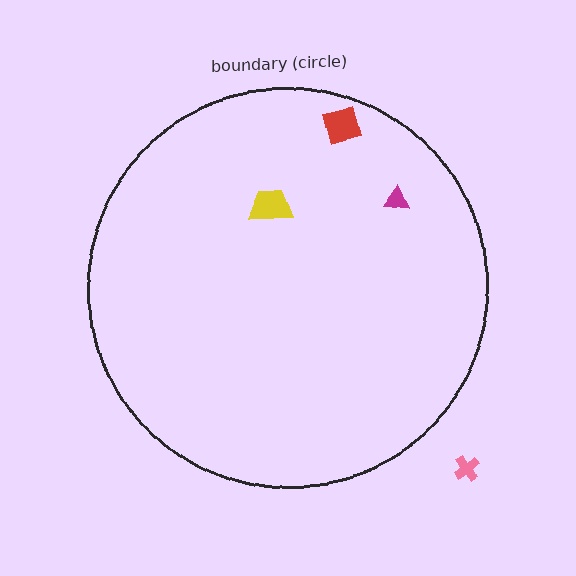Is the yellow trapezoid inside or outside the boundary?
Inside.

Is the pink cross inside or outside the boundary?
Outside.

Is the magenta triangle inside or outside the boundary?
Inside.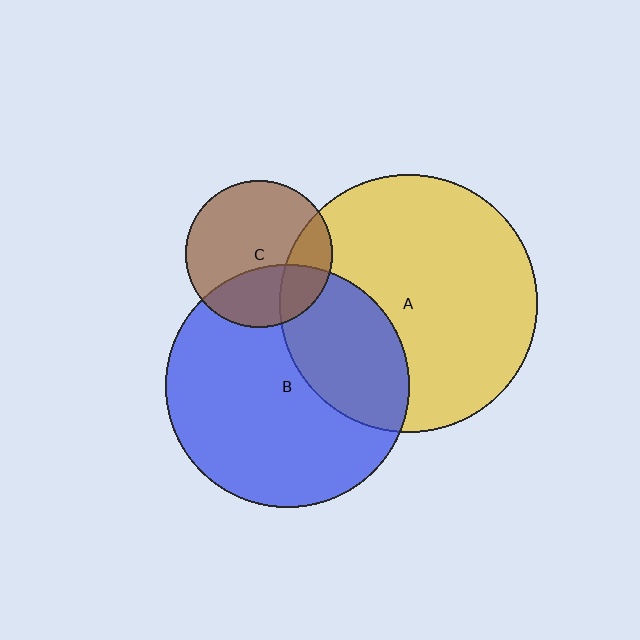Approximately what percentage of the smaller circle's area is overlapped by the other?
Approximately 30%.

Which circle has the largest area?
Circle A (yellow).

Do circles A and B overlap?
Yes.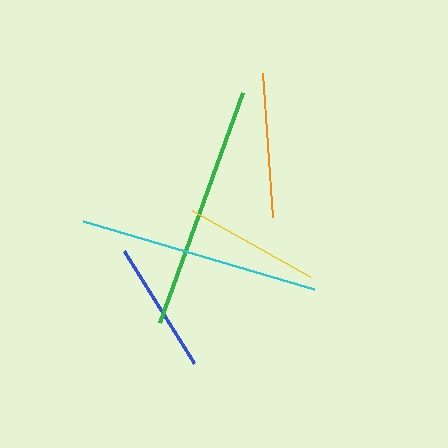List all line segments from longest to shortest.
From longest to shortest: green, cyan, orange, yellow, blue.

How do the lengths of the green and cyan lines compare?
The green and cyan lines are approximately the same length.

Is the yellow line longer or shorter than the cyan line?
The cyan line is longer than the yellow line.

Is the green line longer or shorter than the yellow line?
The green line is longer than the yellow line.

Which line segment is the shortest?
The blue line is the shortest at approximately 131 pixels.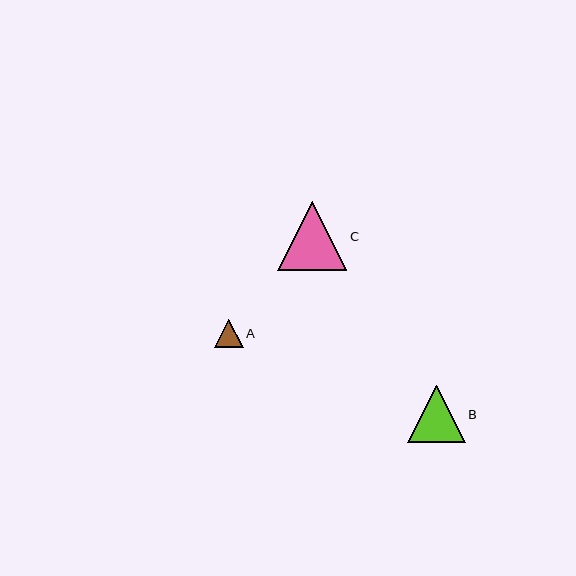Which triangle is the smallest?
Triangle A is the smallest with a size of approximately 28 pixels.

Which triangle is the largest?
Triangle C is the largest with a size of approximately 69 pixels.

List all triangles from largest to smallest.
From largest to smallest: C, B, A.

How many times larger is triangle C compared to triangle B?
Triangle C is approximately 1.2 times the size of triangle B.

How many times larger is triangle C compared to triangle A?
Triangle C is approximately 2.5 times the size of triangle A.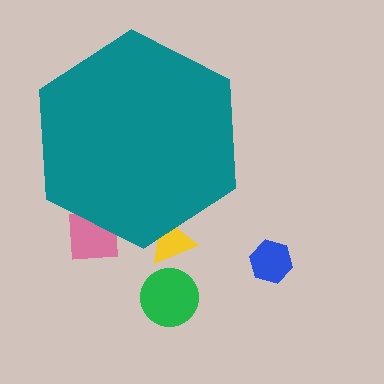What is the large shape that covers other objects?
A teal hexagon.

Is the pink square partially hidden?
Yes, the pink square is partially hidden behind the teal hexagon.